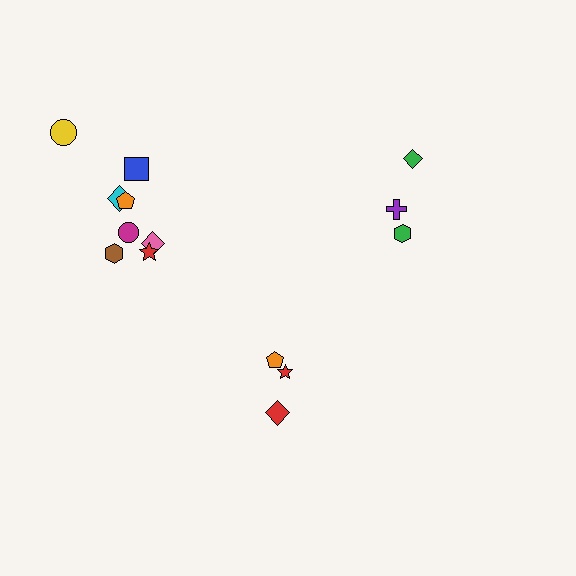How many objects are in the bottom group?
There are 3 objects.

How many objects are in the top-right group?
There are 3 objects.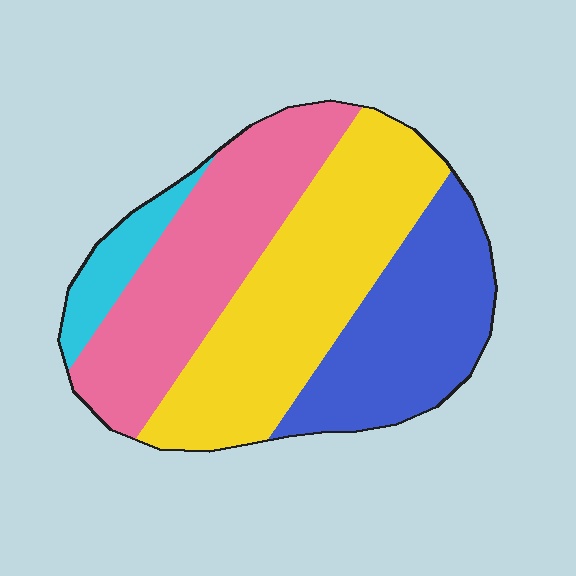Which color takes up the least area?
Cyan, at roughly 5%.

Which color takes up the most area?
Yellow, at roughly 35%.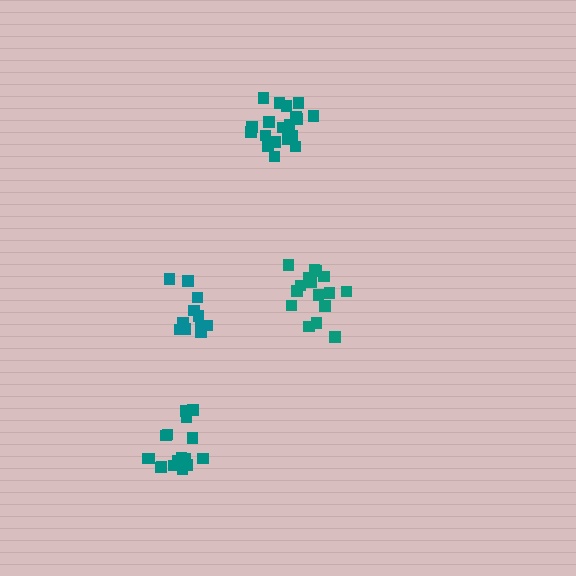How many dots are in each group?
Group 1: 14 dots, Group 2: 16 dots, Group 3: 19 dots, Group 4: 18 dots (67 total).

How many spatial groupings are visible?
There are 4 spatial groupings.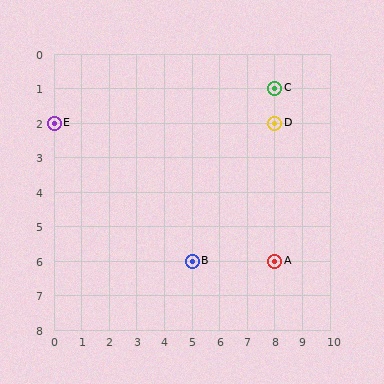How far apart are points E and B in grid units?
Points E and B are 5 columns and 4 rows apart (about 6.4 grid units diagonally).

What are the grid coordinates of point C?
Point C is at grid coordinates (8, 1).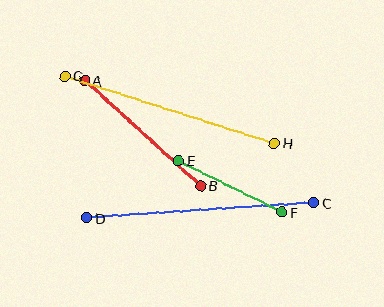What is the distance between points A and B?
The distance is approximately 157 pixels.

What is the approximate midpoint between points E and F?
The midpoint is at approximately (230, 186) pixels.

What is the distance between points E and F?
The distance is approximately 116 pixels.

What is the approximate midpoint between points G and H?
The midpoint is at approximately (170, 110) pixels.